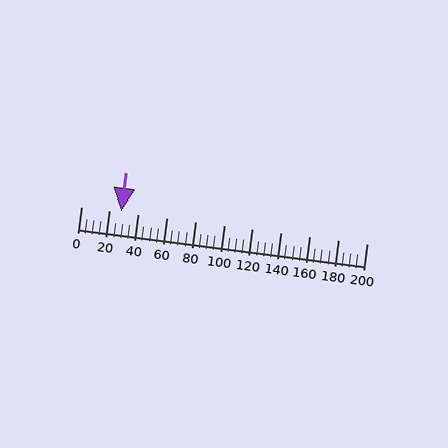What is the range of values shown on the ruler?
The ruler shows values from 0 to 200.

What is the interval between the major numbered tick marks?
The major tick marks are spaced 20 units apart.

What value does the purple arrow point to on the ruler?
The purple arrow points to approximately 28.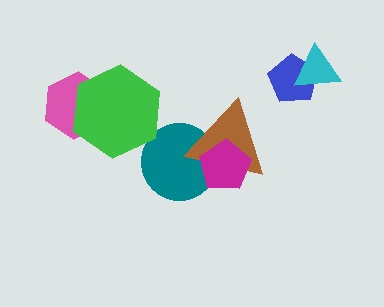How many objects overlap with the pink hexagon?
1 object overlaps with the pink hexagon.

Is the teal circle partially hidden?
Yes, it is partially covered by another shape.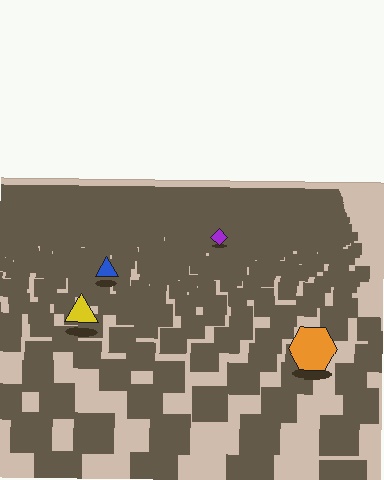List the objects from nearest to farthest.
From nearest to farthest: the orange hexagon, the yellow triangle, the blue triangle, the purple diamond.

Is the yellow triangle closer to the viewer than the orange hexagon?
No. The orange hexagon is closer — you can tell from the texture gradient: the ground texture is coarser near it.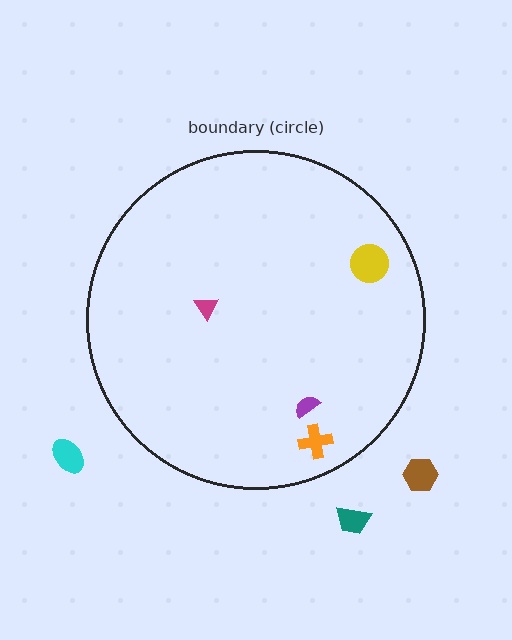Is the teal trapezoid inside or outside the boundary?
Outside.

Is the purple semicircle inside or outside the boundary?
Inside.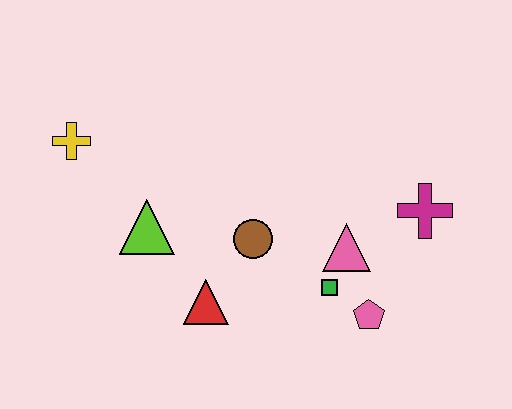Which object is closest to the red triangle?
The brown circle is closest to the red triangle.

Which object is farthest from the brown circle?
The yellow cross is farthest from the brown circle.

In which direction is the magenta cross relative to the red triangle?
The magenta cross is to the right of the red triangle.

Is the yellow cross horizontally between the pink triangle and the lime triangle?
No